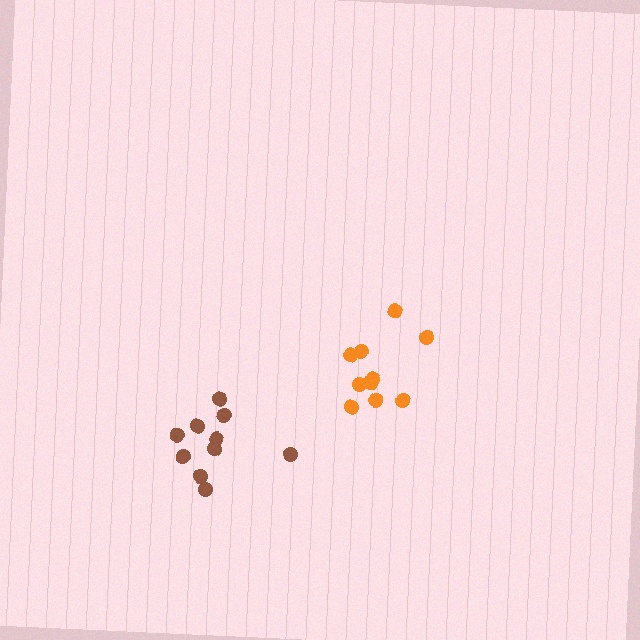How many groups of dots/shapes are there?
There are 2 groups.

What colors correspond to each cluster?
The clusters are colored: orange, brown.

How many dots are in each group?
Group 1: 10 dots, Group 2: 10 dots (20 total).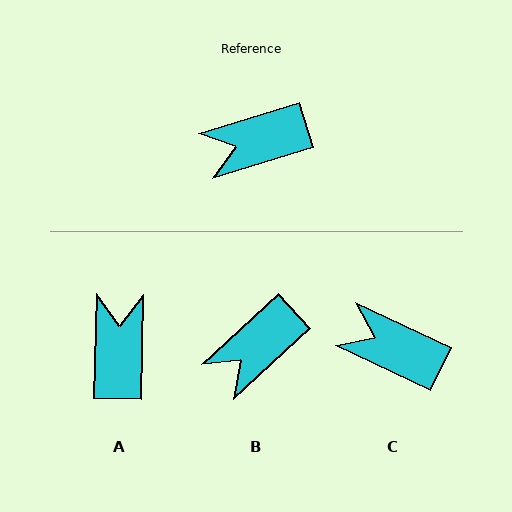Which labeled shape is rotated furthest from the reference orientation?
A, about 108 degrees away.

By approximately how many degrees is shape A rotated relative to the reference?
Approximately 108 degrees clockwise.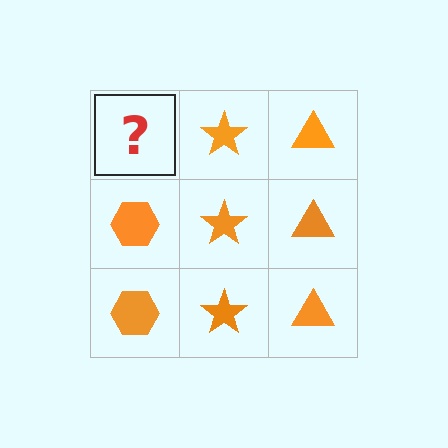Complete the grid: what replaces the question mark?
The question mark should be replaced with an orange hexagon.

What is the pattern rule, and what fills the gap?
The rule is that each column has a consistent shape. The gap should be filled with an orange hexagon.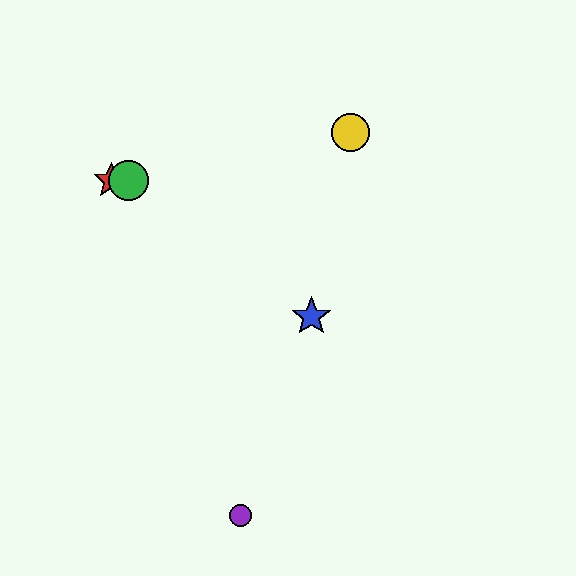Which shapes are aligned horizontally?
The red star, the green circle are aligned horizontally.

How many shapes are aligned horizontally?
2 shapes (the red star, the green circle) are aligned horizontally.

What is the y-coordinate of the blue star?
The blue star is at y≈317.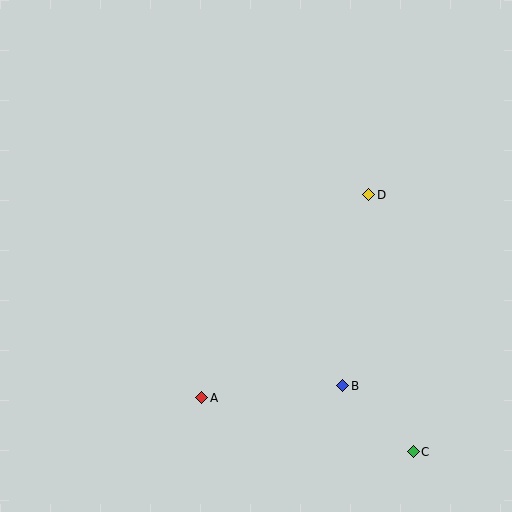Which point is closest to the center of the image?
Point D at (369, 195) is closest to the center.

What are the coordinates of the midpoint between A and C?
The midpoint between A and C is at (308, 425).